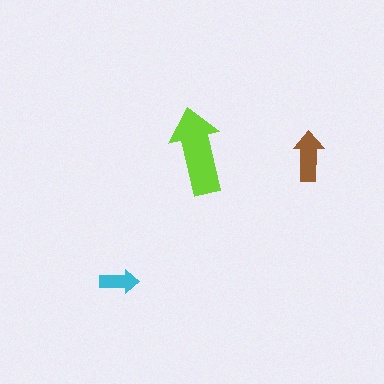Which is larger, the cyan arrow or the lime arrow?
The lime one.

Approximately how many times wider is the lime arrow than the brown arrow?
About 1.5 times wider.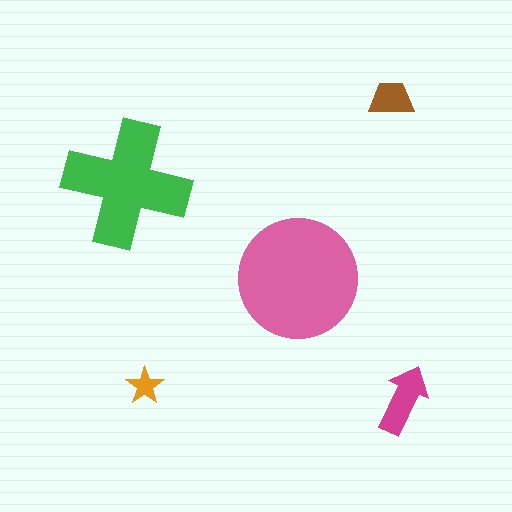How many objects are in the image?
There are 5 objects in the image.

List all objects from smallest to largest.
The orange star, the brown trapezoid, the magenta arrow, the green cross, the pink circle.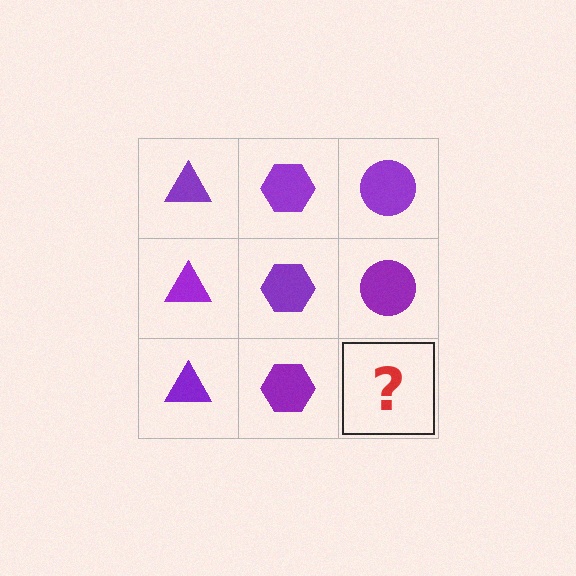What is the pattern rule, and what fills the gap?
The rule is that each column has a consistent shape. The gap should be filled with a purple circle.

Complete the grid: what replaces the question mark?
The question mark should be replaced with a purple circle.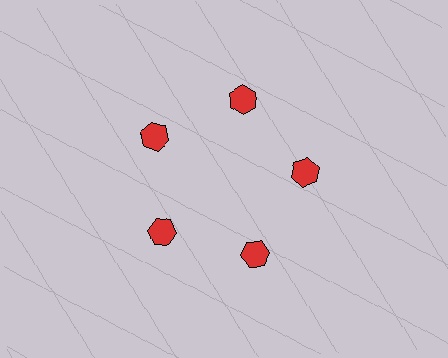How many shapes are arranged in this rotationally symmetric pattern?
There are 5 shapes, arranged in 5 groups of 1.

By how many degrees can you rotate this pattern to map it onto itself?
The pattern maps onto itself every 72 degrees of rotation.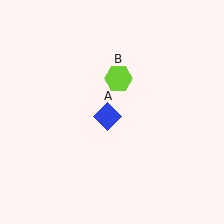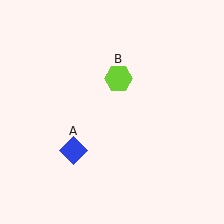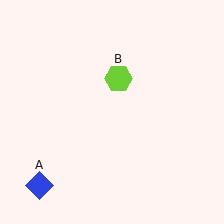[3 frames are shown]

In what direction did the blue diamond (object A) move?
The blue diamond (object A) moved down and to the left.